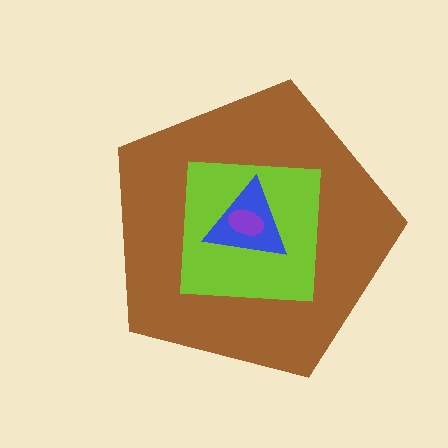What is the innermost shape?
The purple ellipse.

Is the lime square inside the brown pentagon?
Yes.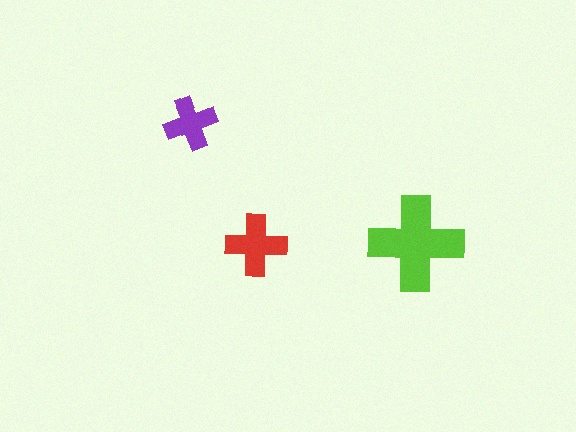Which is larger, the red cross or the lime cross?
The lime one.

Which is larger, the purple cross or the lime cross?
The lime one.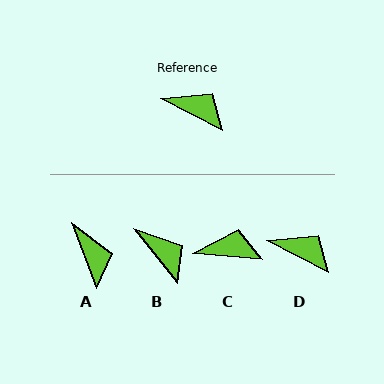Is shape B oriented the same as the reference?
No, it is off by about 24 degrees.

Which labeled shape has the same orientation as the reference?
D.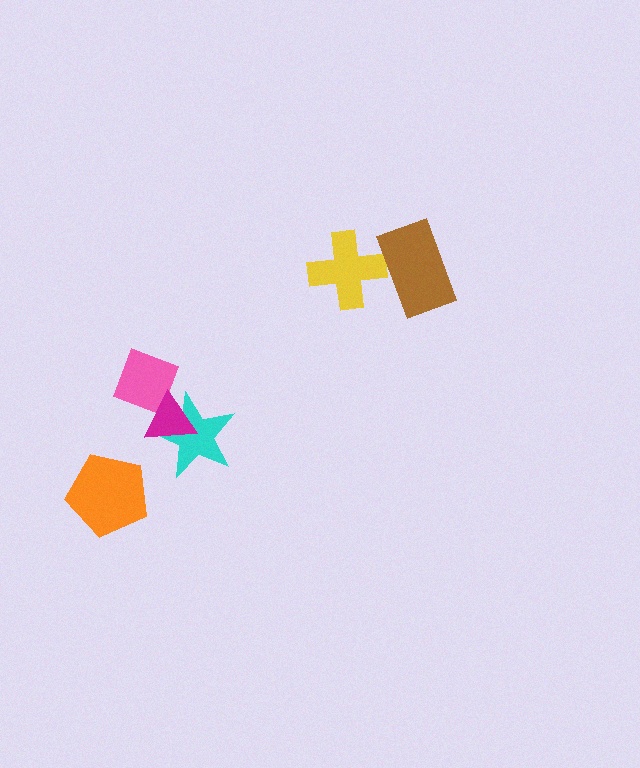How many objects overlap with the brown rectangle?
1 object overlaps with the brown rectangle.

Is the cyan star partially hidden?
Yes, it is partially covered by another shape.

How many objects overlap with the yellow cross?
1 object overlaps with the yellow cross.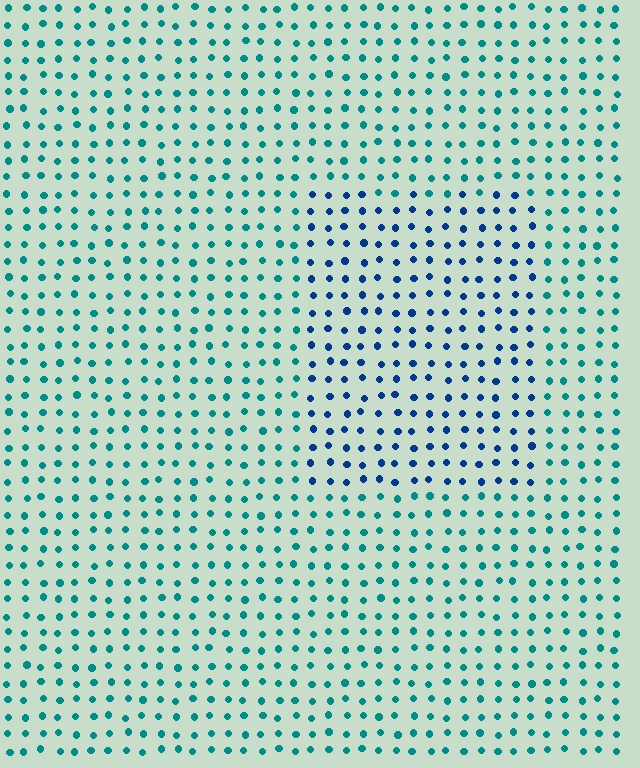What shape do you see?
I see a rectangle.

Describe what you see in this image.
The image is filled with small teal elements in a uniform arrangement. A rectangle-shaped region is visible where the elements are tinted to a slightly different hue, forming a subtle color boundary.